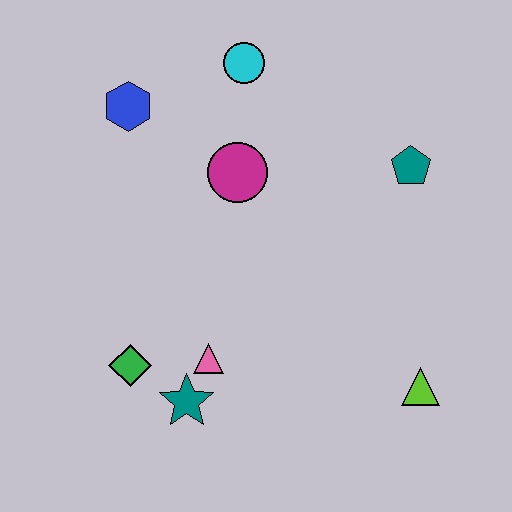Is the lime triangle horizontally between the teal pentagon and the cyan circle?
No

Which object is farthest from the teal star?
The cyan circle is farthest from the teal star.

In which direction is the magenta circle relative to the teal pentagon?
The magenta circle is to the left of the teal pentagon.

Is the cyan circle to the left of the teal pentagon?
Yes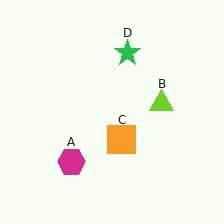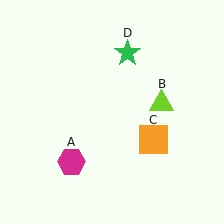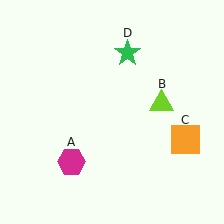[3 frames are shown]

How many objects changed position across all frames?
1 object changed position: orange square (object C).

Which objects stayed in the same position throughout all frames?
Magenta hexagon (object A) and lime triangle (object B) and green star (object D) remained stationary.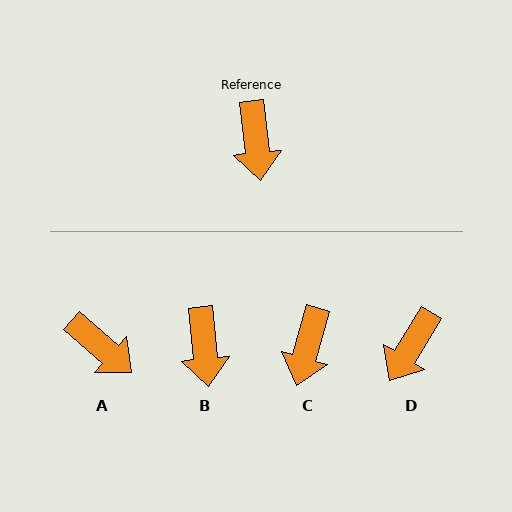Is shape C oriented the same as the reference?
No, it is off by about 22 degrees.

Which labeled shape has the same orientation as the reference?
B.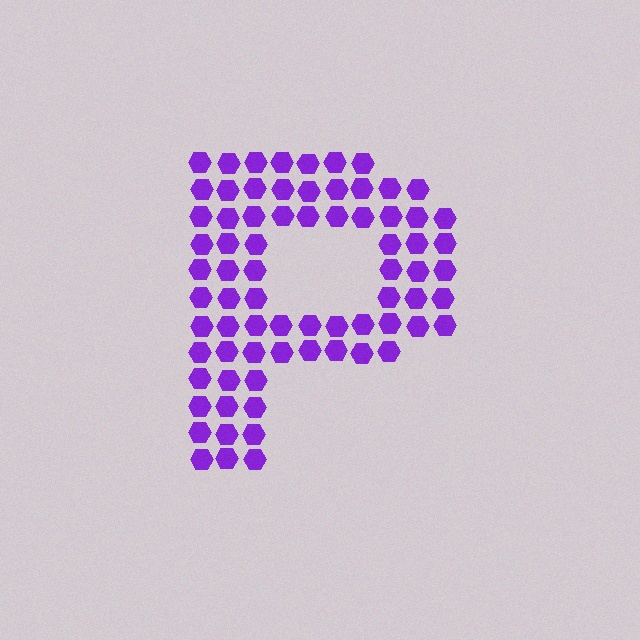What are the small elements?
The small elements are hexagons.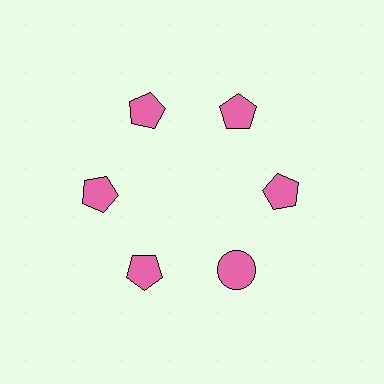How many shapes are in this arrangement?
There are 6 shapes arranged in a ring pattern.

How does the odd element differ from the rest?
It has a different shape: circle instead of pentagon.